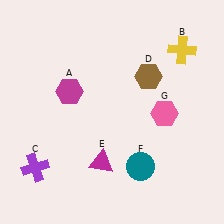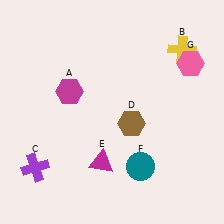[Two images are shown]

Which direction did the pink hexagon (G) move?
The pink hexagon (G) moved up.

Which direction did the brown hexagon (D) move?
The brown hexagon (D) moved down.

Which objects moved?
The objects that moved are: the brown hexagon (D), the pink hexagon (G).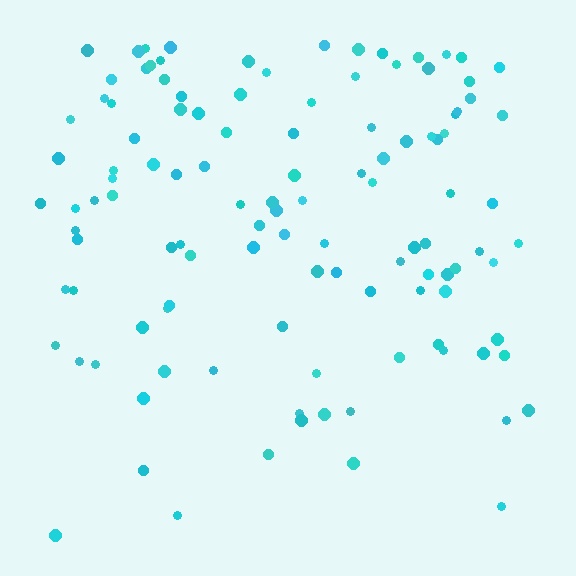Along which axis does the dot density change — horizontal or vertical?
Vertical.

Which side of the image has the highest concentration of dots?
The top.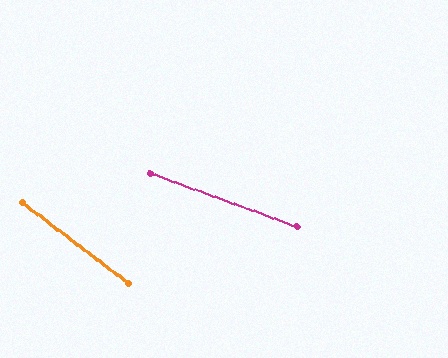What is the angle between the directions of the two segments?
Approximately 17 degrees.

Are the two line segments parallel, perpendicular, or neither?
Neither parallel nor perpendicular — they differ by about 17°.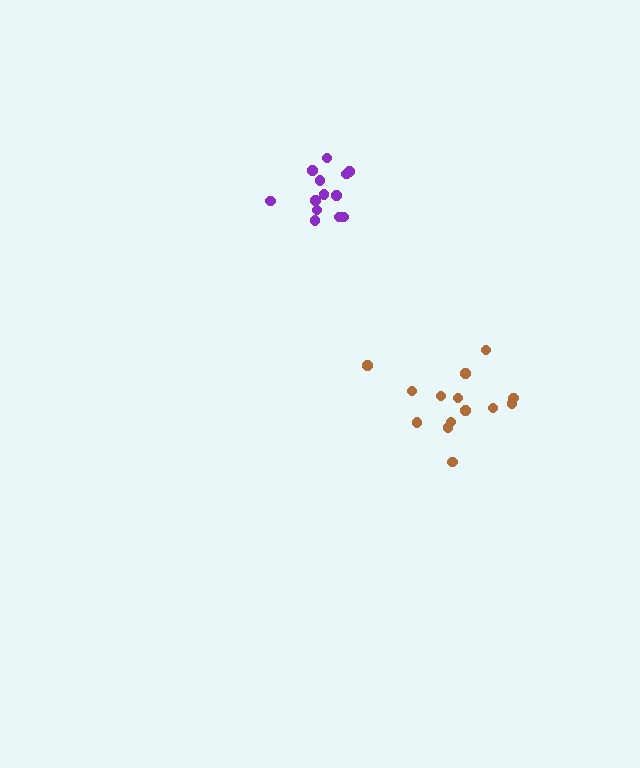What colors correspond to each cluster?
The clusters are colored: brown, purple.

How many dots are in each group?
Group 1: 14 dots, Group 2: 13 dots (27 total).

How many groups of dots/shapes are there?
There are 2 groups.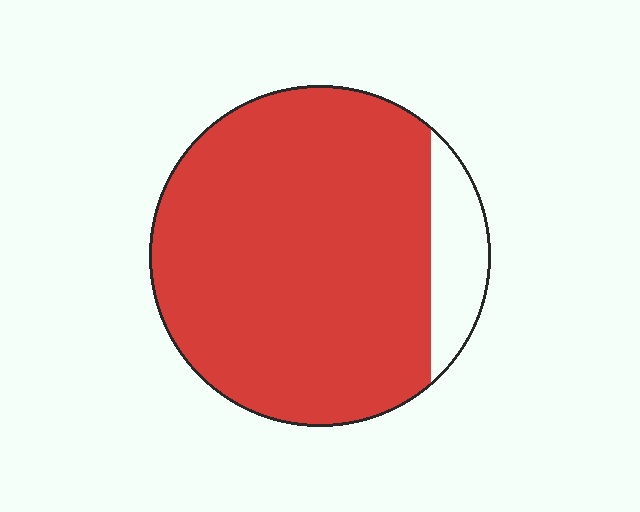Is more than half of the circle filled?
Yes.